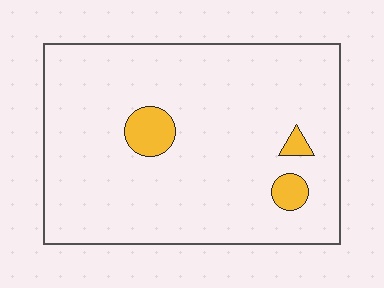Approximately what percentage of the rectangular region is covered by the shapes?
Approximately 5%.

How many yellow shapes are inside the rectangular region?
3.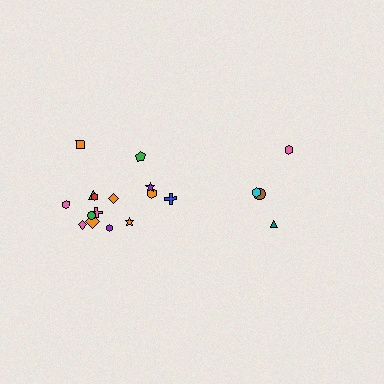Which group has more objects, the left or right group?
The left group.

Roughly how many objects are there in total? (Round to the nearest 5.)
Roughly 20 objects in total.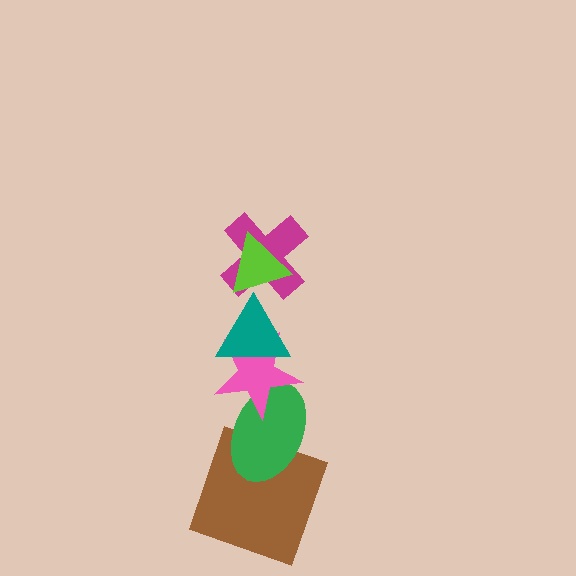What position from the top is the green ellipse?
The green ellipse is 5th from the top.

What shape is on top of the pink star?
The teal triangle is on top of the pink star.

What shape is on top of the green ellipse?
The pink star is on top of the green ellipse.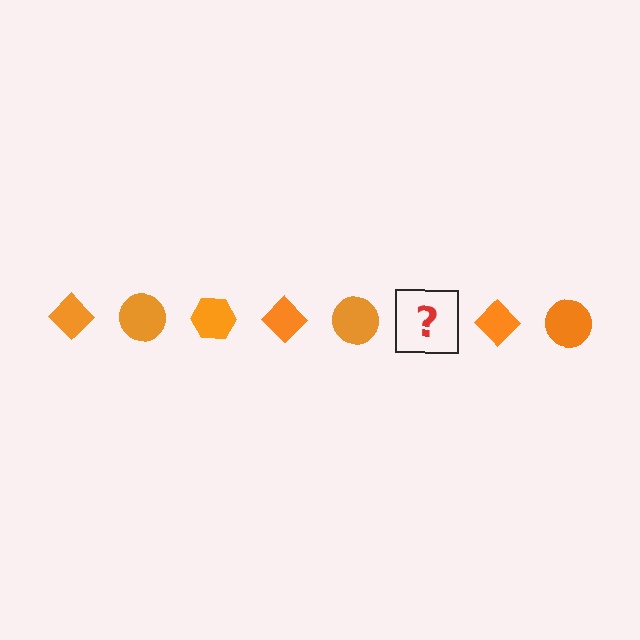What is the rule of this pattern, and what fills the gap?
The rule is that the pattern cycles through diamond, circle, hexagon shapes in orange. The gap should be filled with an orange hexagon.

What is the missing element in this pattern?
The missing element is an orange hexagon.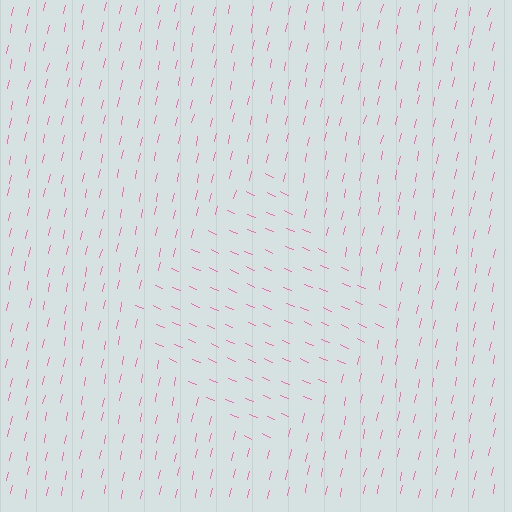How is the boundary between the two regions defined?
The boundary is defined purely by a change in line orientation (approximately 78 degrees difference). All lines are the same color and thickness.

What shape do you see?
I see a diamond.